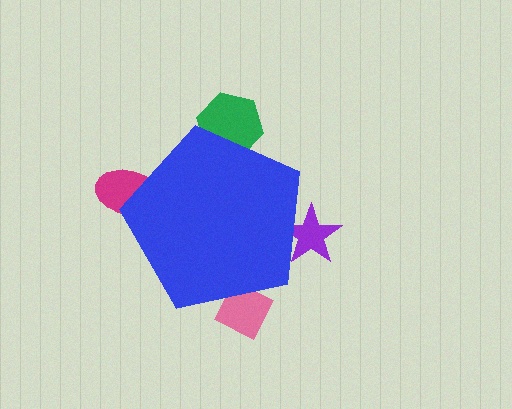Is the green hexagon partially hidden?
Yes, the green hexagon is partially hidden behind the blue pentagon.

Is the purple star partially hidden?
Yes, the purple star is partially hidden behind the blue pentagon.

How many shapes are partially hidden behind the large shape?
4 shapes are partially hidden.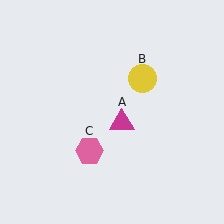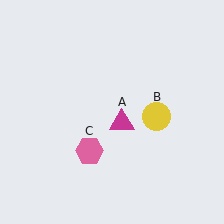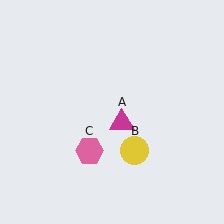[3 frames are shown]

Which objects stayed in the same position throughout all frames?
Magenta triangle (object A) and pink hexagon (object C) remained stationary.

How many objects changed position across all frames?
1 object changed position: yellow circle (object B).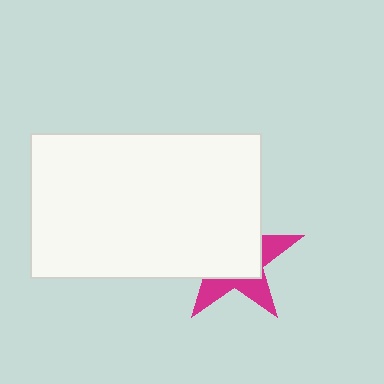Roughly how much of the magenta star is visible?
A small part of it is visible (roughly 37%).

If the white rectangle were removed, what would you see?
You would see the complete magenta star.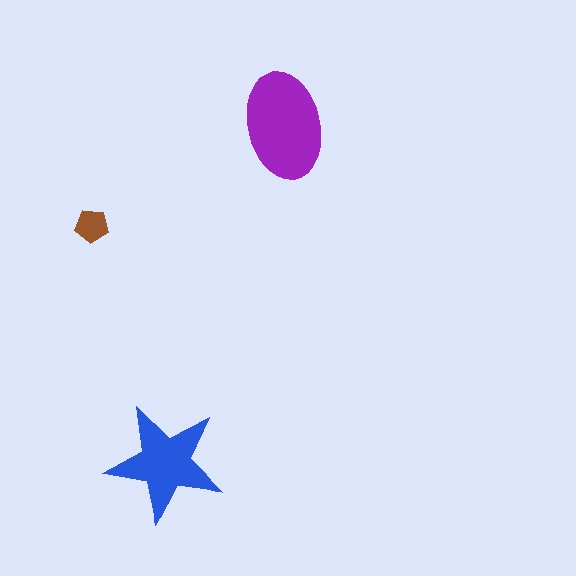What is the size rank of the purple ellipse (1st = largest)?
1st.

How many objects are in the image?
There are 3 objects in the image.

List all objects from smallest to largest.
The brown pentagon, the blue star, the purple ellipse.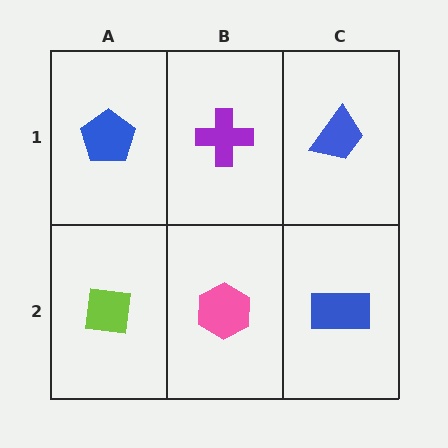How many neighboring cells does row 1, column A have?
2.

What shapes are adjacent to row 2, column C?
A blue trapezoid (row 1, column C), a pink hexagon (row 2, column B).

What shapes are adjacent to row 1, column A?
A lime square (row 2, column A), a purple cross (row 1, column B).